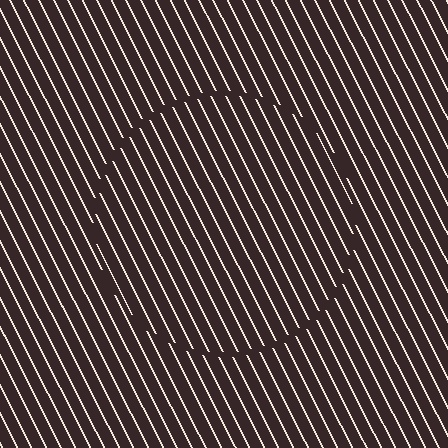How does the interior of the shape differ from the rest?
The interior of the shape contains the same grating, shifted by half a period — the contour is defined by the phase discontinuity where line-ends from the inner and outer gratings abut.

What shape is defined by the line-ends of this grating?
An illusory circle. The interior of the shape contains the same grating, shifted by half a period — the contour is defined by the phase discontinuity where line-ends from the inner and outer gratings abut.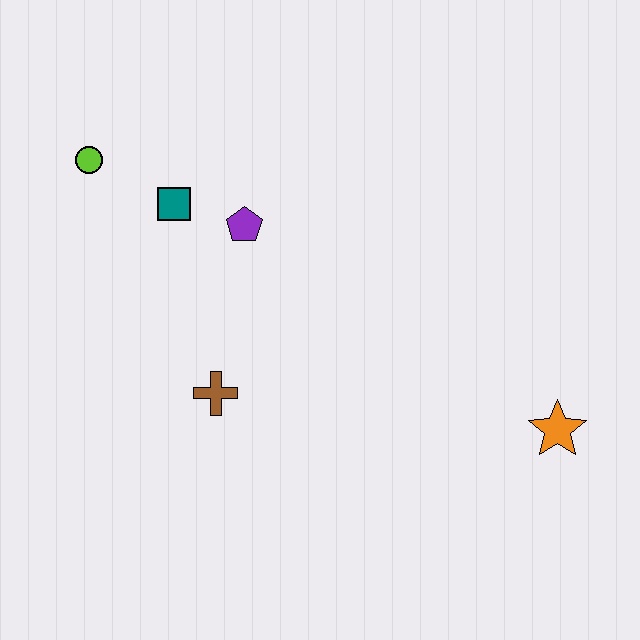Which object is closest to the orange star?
The brown cross is closest to the orange star.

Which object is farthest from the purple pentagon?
The orange star is farthest from the purple pentagon.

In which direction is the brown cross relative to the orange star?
The brown cross is to the left of the orange star.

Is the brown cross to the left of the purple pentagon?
Yes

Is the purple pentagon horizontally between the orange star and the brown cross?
Yes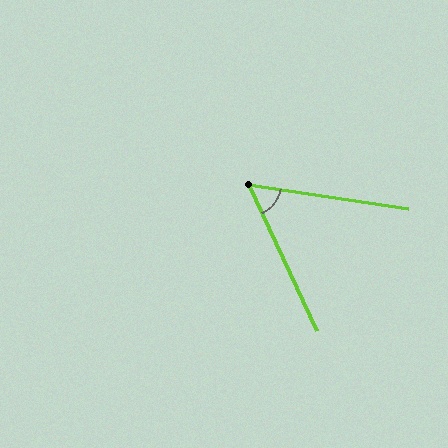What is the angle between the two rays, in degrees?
Approximately 57 degrees.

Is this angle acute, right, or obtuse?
It is acute.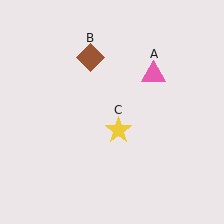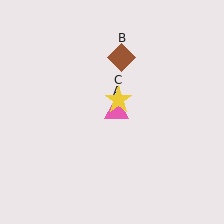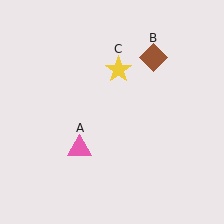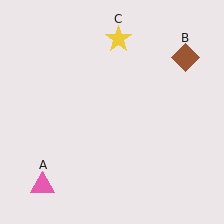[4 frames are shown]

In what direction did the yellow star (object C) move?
The yellow star (object C) moved up.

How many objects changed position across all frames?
3 objects changed position: pink triangle (object A), brown diamond (object B), yellow star (object C).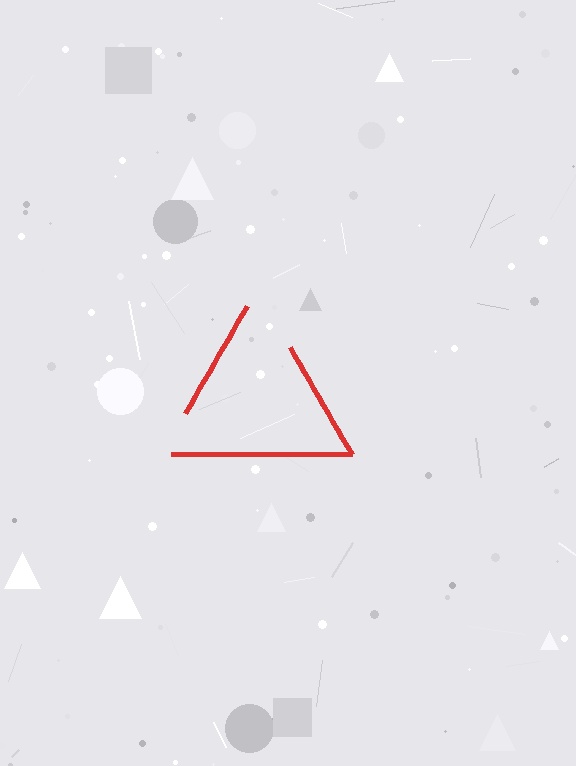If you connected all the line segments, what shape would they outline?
They would outline a triangle.